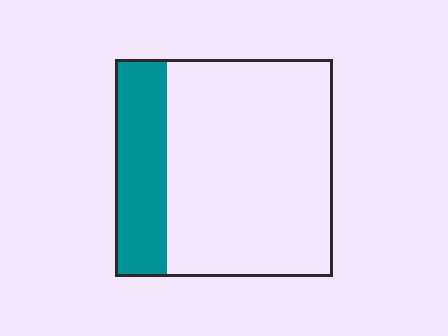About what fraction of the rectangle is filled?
About one quarter (1/4).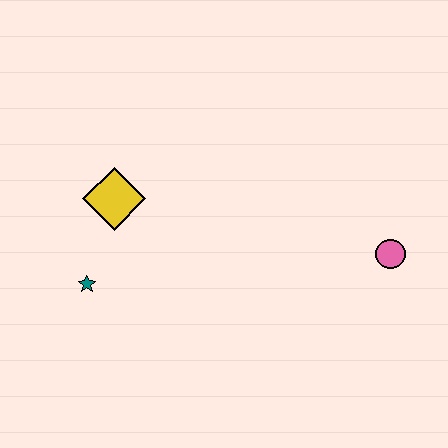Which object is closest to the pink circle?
The yellow diamond is closest to the pink circle.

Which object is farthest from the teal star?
The pink circle is farthest from the teal star.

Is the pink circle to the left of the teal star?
No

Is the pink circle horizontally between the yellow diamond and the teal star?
No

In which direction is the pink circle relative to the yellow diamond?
The pink circle is to the right of the yellow diamond.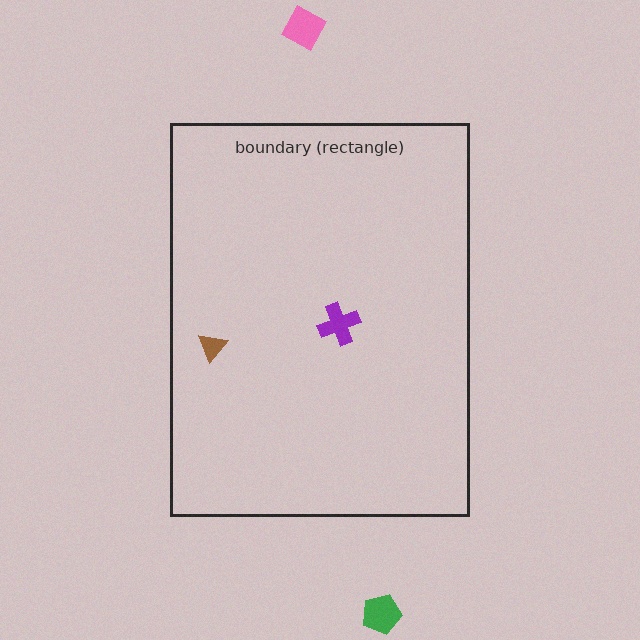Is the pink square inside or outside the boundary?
Outside.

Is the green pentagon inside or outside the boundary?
Outside.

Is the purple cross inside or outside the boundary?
Inside.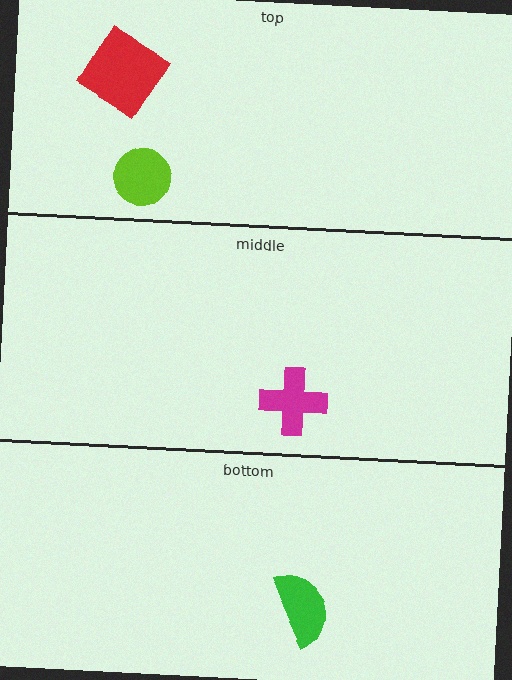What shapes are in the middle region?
The magenta cross.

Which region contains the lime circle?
The top region.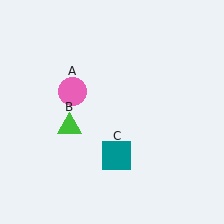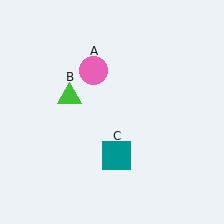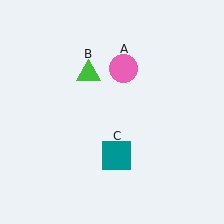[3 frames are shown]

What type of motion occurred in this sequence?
The pink circle (object A), green triangle (object B) rotated clockwise around the center of the scene.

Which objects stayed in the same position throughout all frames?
Teal square (object C) remained stationary.